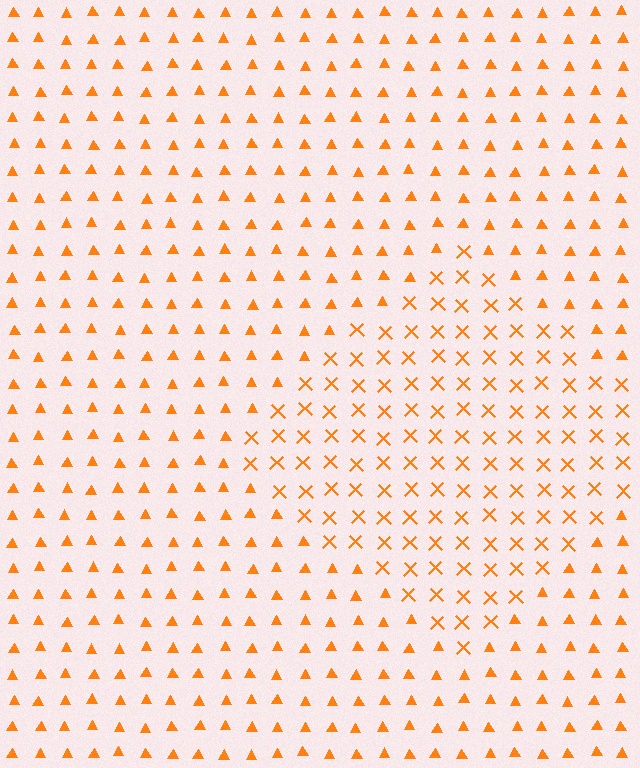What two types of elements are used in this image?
The image uses X marks inside the diamond region and triangles outside it.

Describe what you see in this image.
The image is filled with small orange elements arranged in a uniform grid. A diamond-shaped region contains X marks, while the surrounding area contains triangles. The boundary is defined purely by the change in element shape.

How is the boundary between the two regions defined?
The boundary is defined by a change in element shape: X marks inside vs. triangles outside. All elements share the same color and spacing.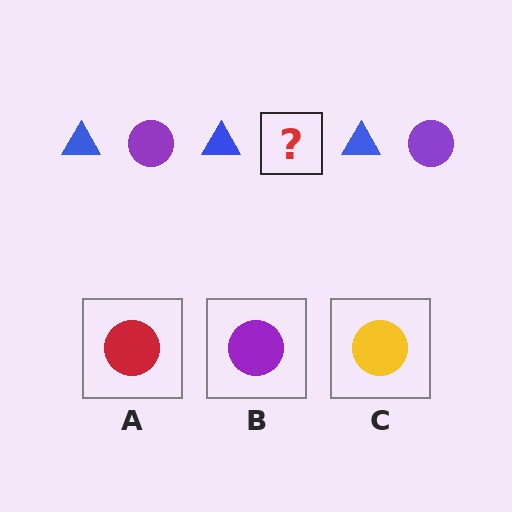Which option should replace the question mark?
Option B.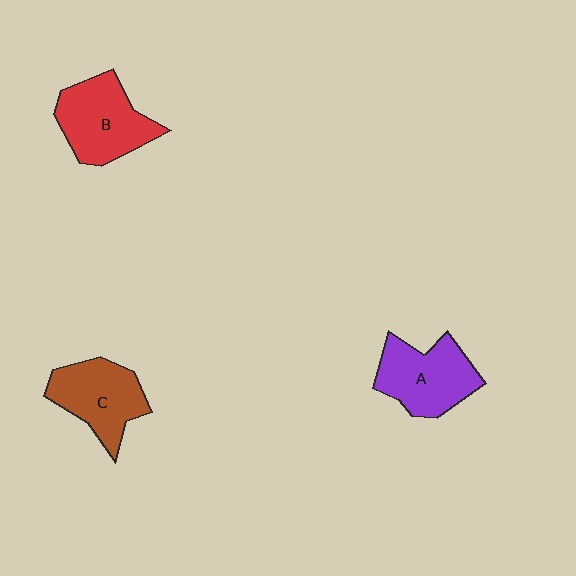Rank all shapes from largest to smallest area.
From largest to smallest: B (red), A (purple), C (brown).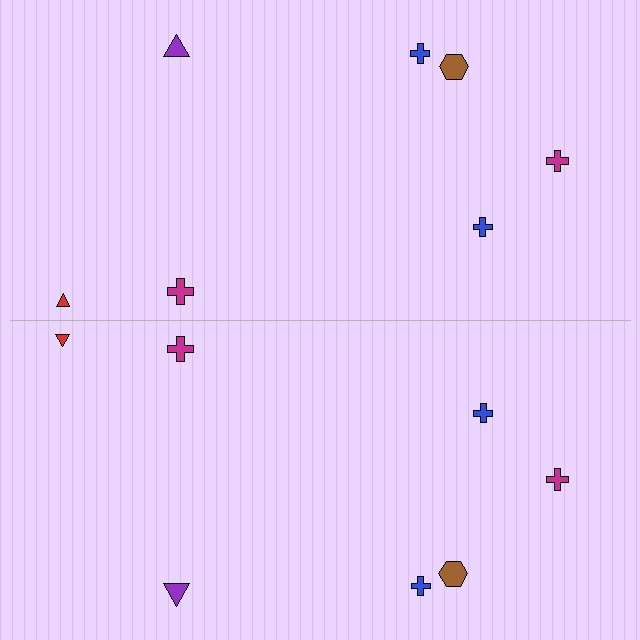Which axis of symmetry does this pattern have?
The pattern has a horizontal axis of symmetry running through the center of the image.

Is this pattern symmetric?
Yes, this pattern has bilateral (reflection) symmetry.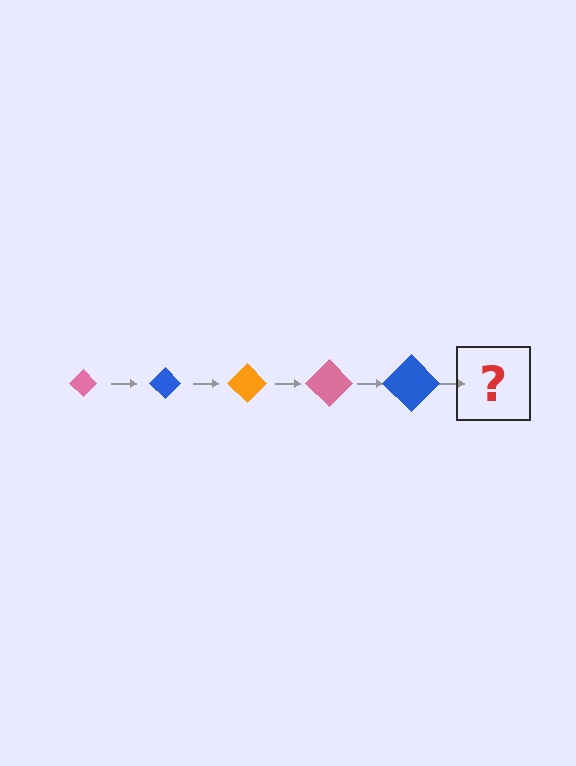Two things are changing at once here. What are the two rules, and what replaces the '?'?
The two rules are that the diamond grows larger each step and the color cycles through pink, blue, and orange. The '?' should be an orange diamond, larger than the previous one.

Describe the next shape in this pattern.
It should be an orange diamond, larger than the previous one.